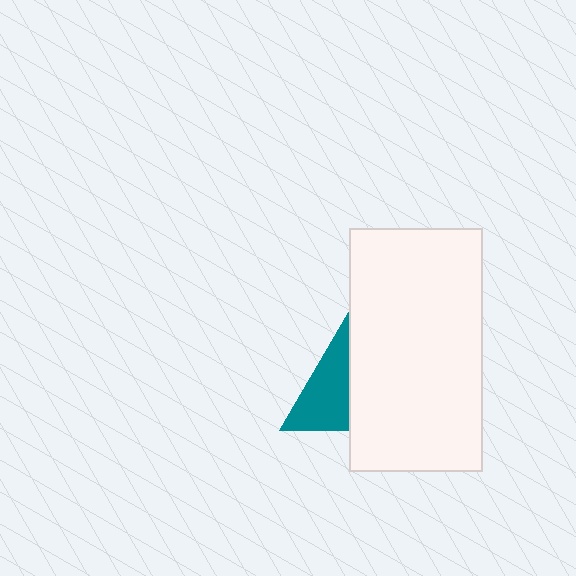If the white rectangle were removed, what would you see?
You would see the complete teal triangle.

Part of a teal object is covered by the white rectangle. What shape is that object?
It is a triangle.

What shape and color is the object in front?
The object in front is a white rectangle.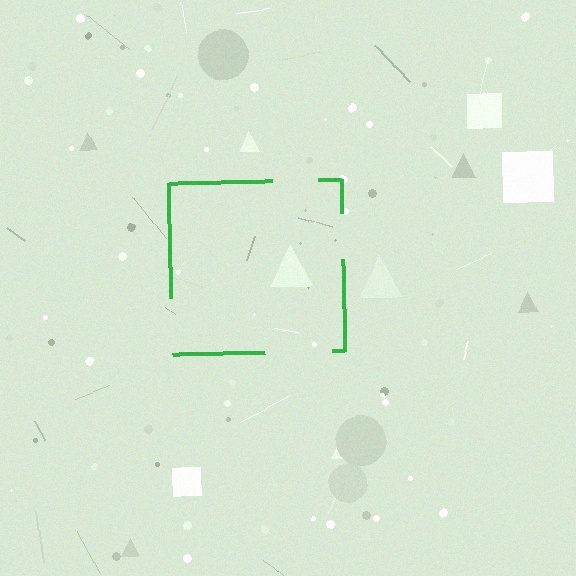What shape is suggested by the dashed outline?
The dashed outline suggests a square.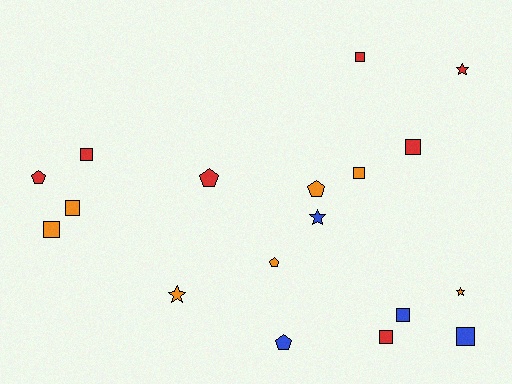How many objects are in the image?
There are 18 objects.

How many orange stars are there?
There are 2 orange stars.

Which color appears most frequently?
Red, with 7 objects.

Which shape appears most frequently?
Square, with 9 objects.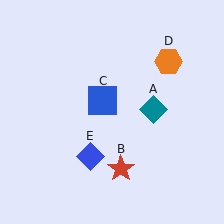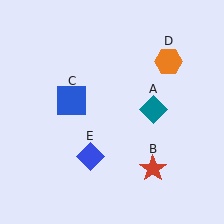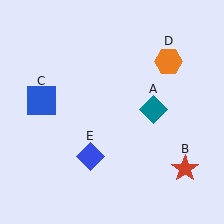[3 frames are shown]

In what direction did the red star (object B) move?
The red star (object B) moved right.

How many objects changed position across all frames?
2 objects changed position: red star (object B), blue square (object C).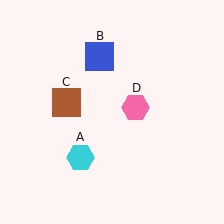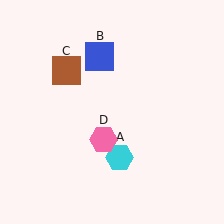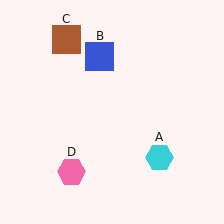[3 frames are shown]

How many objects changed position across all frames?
3 objects changed position: cyan hexagon (object A), brown square (object C), pink hexagon (object D).